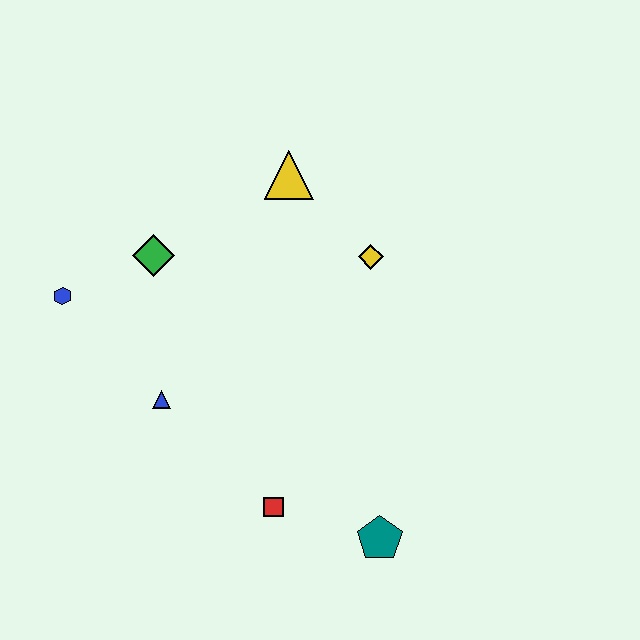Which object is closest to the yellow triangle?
The yellow diamond is closest to the yellow triangle.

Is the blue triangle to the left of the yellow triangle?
Yes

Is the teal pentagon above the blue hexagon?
No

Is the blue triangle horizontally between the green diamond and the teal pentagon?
Yes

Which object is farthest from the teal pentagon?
The blue hexagon is farthest from the teal pentagon.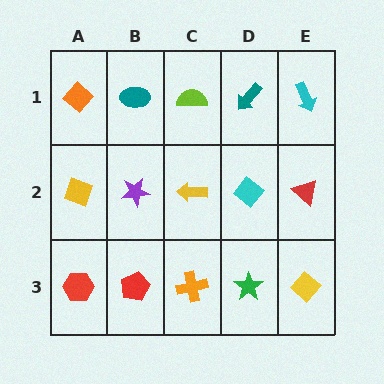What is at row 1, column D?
A teal arrow.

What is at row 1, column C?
A lime semicircle.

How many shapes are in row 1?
5 shapes.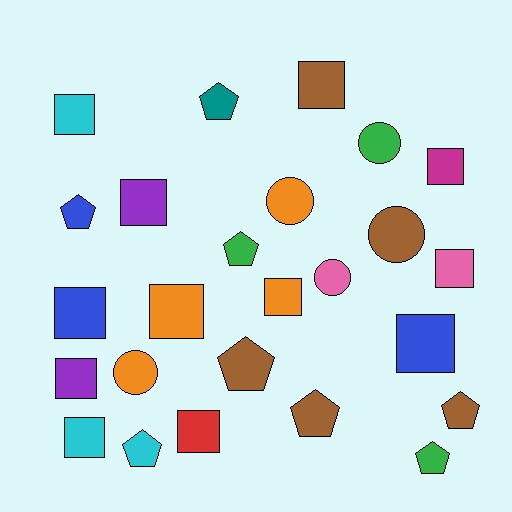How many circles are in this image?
There are 5 circles.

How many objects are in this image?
There are 25 objects.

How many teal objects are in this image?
There is 1 teal object.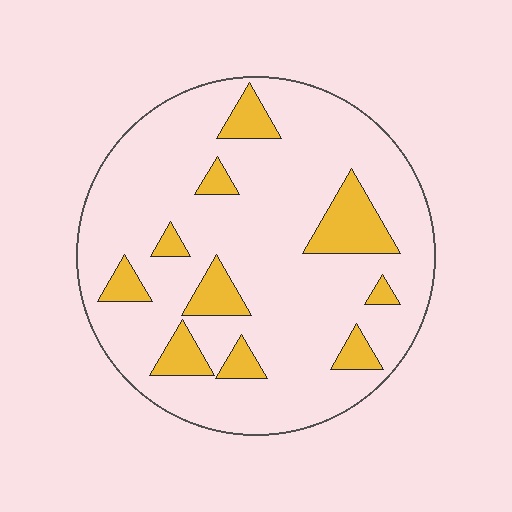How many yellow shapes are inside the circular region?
10.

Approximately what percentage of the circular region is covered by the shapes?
Approximately 15%.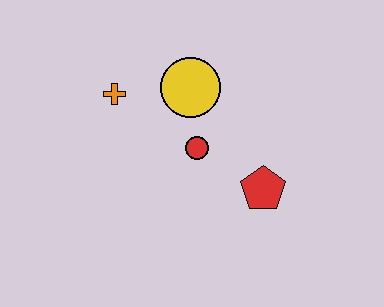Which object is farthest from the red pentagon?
The orange cross is farthest from the red pentagon.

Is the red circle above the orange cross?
No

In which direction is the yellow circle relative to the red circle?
The yellow circle is above the red circle.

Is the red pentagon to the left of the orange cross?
No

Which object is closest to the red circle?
The yellow circle is closest to the red circle.